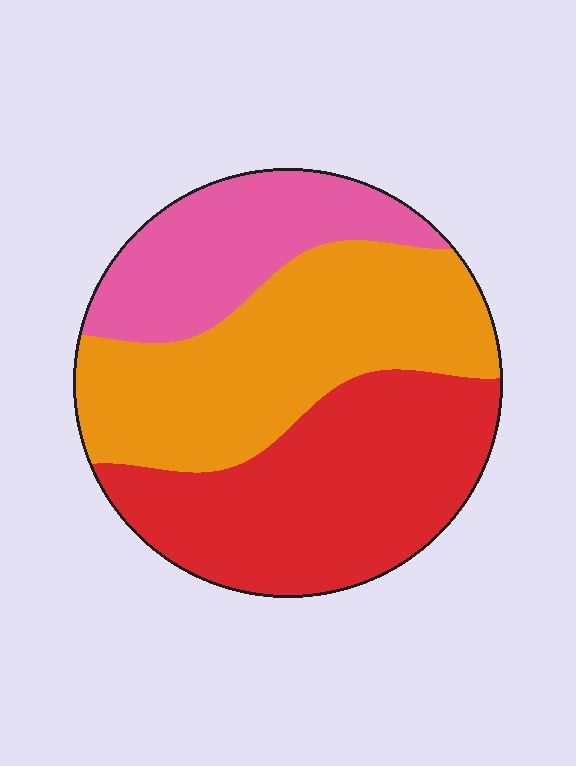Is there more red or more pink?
Red.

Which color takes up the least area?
Pink, at roughly 20%.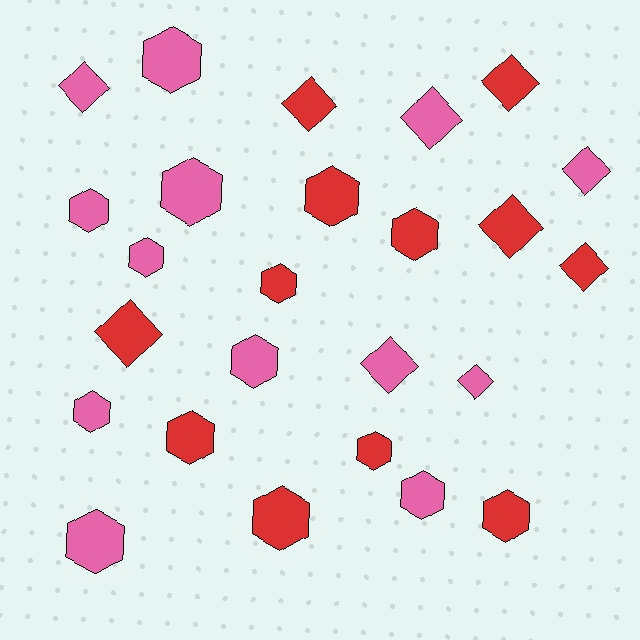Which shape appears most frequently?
Hexagon, with 15 objects.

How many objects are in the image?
There are 25 objects.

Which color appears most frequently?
Pink, with 13 objects.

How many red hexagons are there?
There are 7 red hexagons.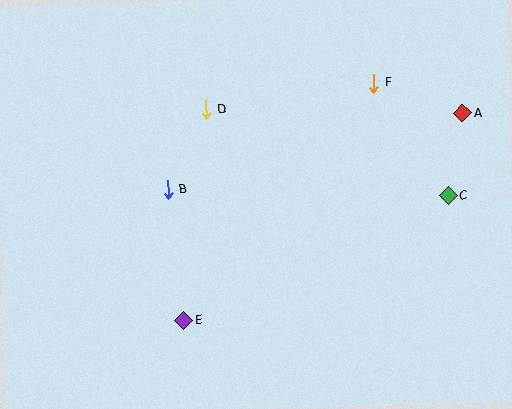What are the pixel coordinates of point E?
Point E is at (184, 320).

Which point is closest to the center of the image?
Point B at (168, 189) is closest to the center.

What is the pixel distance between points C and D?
The distance between C and D is 257 pixels.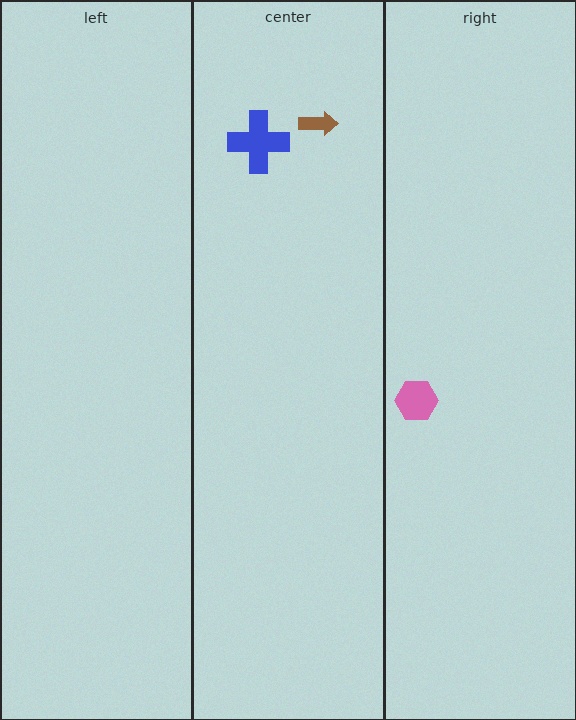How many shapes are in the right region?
1.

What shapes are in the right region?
The pink hexagon.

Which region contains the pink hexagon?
The right region.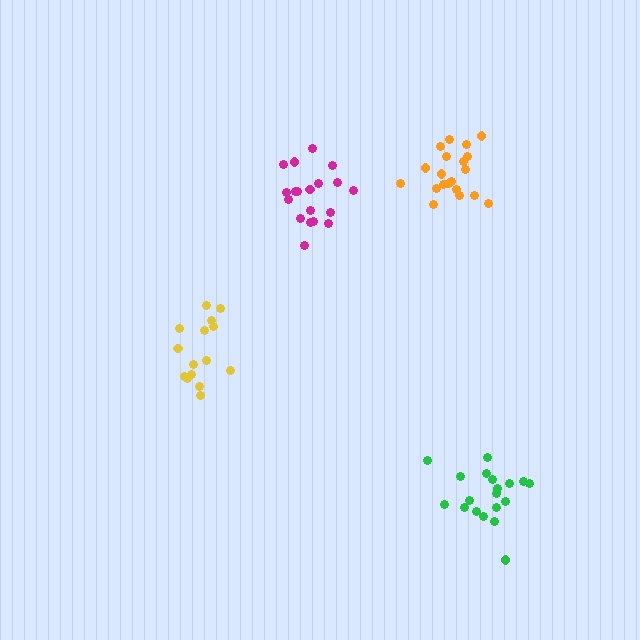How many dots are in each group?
Group 1: 15 dots, Group 2: 20 dots, Group 3: 19 dots, Group 4: 19 dots (73 total).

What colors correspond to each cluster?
The clusters are colored: yellow, orange, magenta, green.